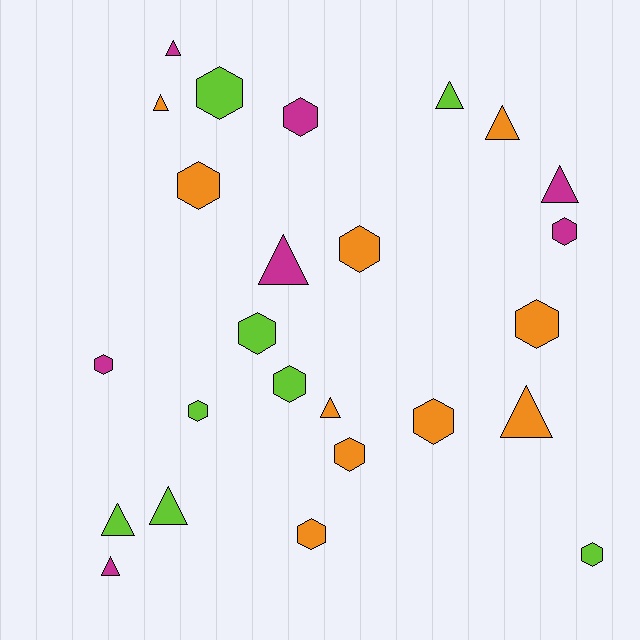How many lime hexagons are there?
There are 5 lime hexagons.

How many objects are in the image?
There are 25 objects.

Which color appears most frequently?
Orange, with 10 objects.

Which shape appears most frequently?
Hexagon, with 14 objects.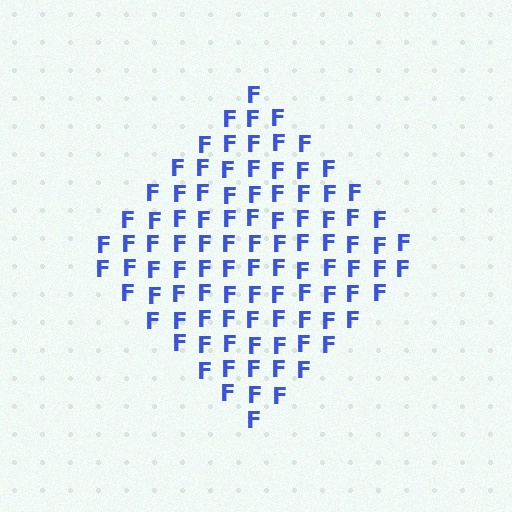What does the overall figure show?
The overall figure shows a diamond.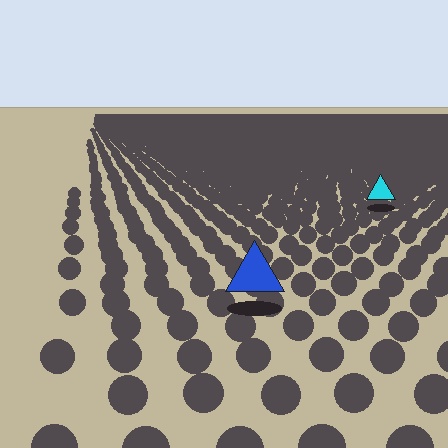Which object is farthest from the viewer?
The cyan triangle is farthest from the viewer. It appears smaller and the ground texture around it is denser.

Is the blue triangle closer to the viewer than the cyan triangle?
Yes. The blue triangle is closer — you can tell from the texture gradient: the ground texture is coarser near it.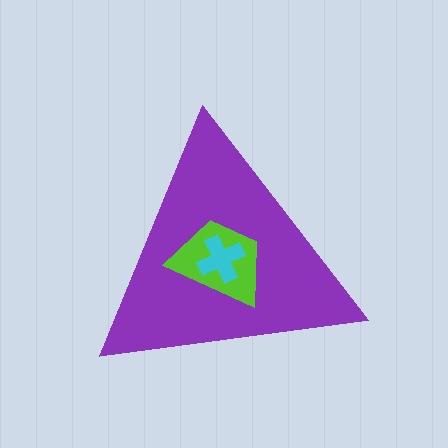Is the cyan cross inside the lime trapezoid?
Yes.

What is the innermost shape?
The cyan cross.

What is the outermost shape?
The purple triangle.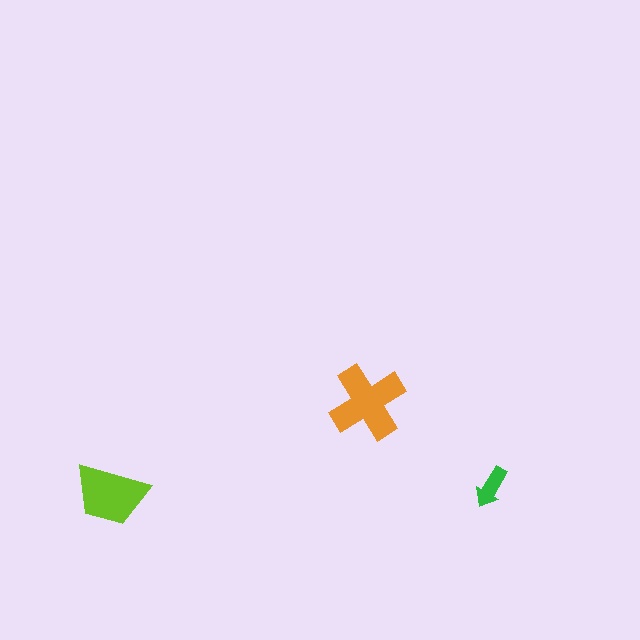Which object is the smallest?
The green arrow.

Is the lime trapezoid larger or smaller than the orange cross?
Smaller.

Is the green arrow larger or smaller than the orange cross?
Smaller.